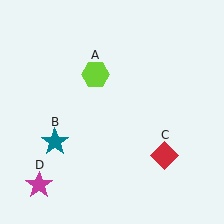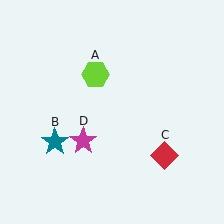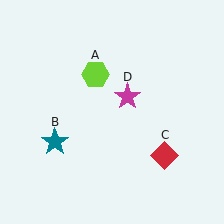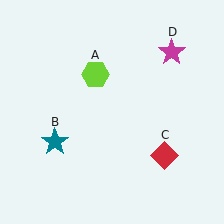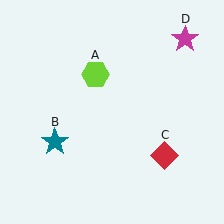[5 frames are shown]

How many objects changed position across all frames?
1 object changed position: magenta star (object D).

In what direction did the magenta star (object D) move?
The magenta star (object D) moved up and to the right.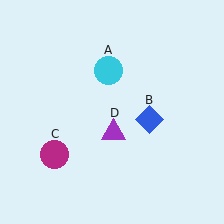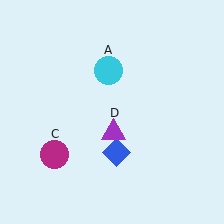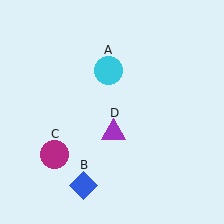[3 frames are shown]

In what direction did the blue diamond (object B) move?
The blue diamond (object B) moved down and to the left.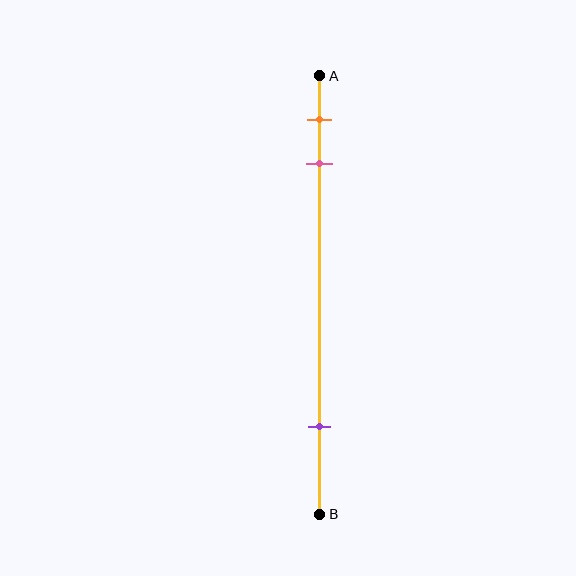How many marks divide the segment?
There are 3 marks dividing the segment.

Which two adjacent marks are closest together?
The orange and pink marks are the closest adjacent pair.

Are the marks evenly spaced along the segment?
No, the marks are not evenly spaced.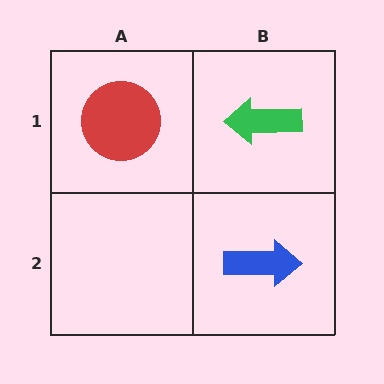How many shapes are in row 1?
2 shapes.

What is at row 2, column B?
A blue arrow.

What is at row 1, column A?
A red circle.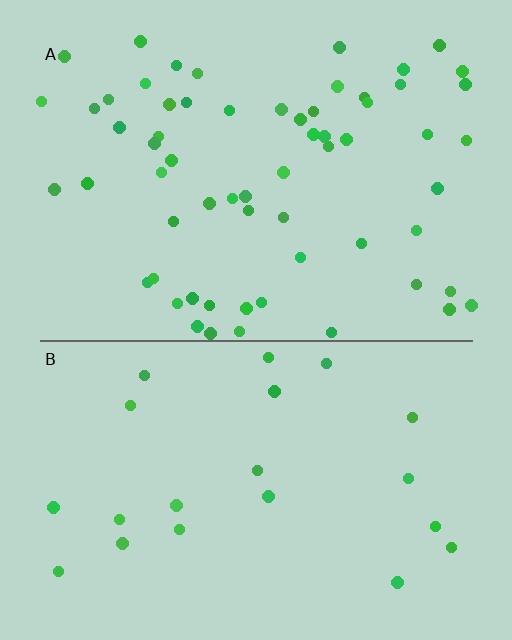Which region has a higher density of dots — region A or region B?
A (the top).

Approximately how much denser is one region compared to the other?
Approximately 3.0× — region A over region B.